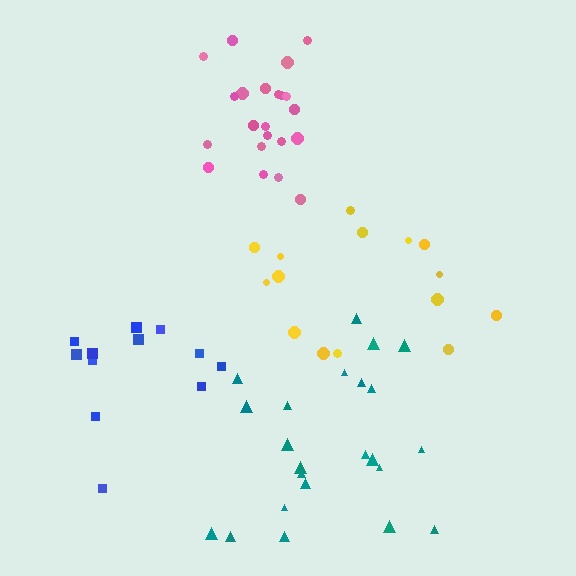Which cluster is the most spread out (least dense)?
Yellow.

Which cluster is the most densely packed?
Pink.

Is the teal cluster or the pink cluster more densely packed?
Pink.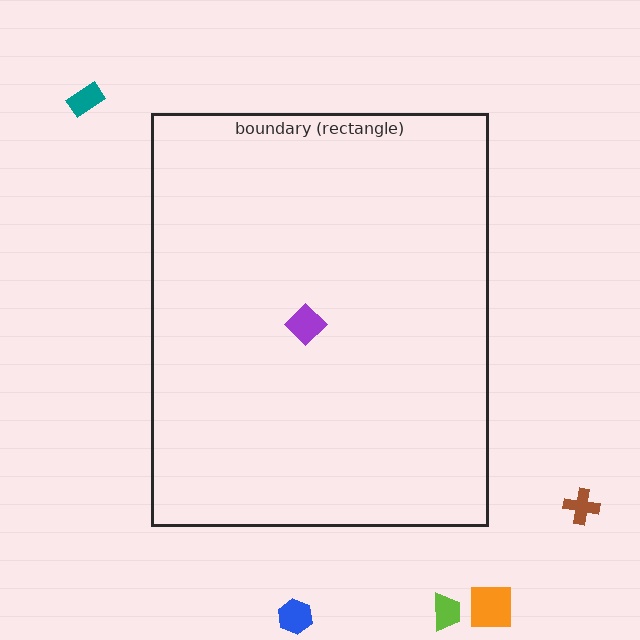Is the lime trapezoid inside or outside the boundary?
Outside.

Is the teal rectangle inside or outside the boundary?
Outside.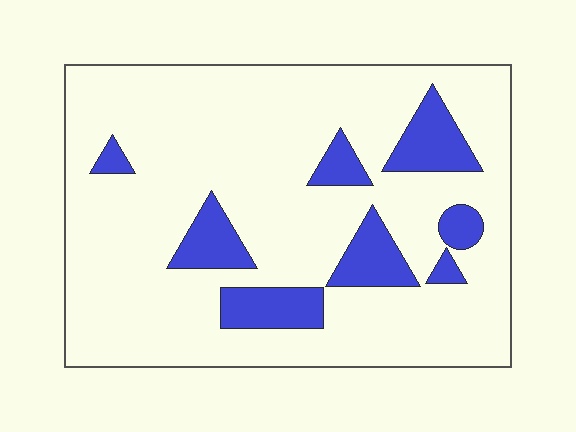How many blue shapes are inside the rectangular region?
8.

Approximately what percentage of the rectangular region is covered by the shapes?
Approximately 15%.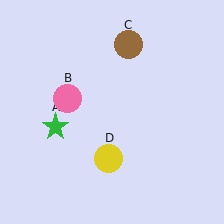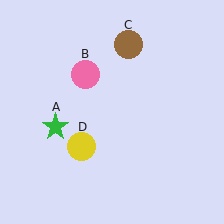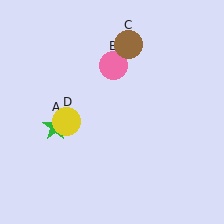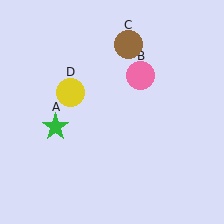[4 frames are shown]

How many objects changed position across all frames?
2 objects changed position: pink circle (object B), yellow circle (object D).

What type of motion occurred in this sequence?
The pink circle (object B), yellow circle (object D) rotated clockwise around the center of the scene.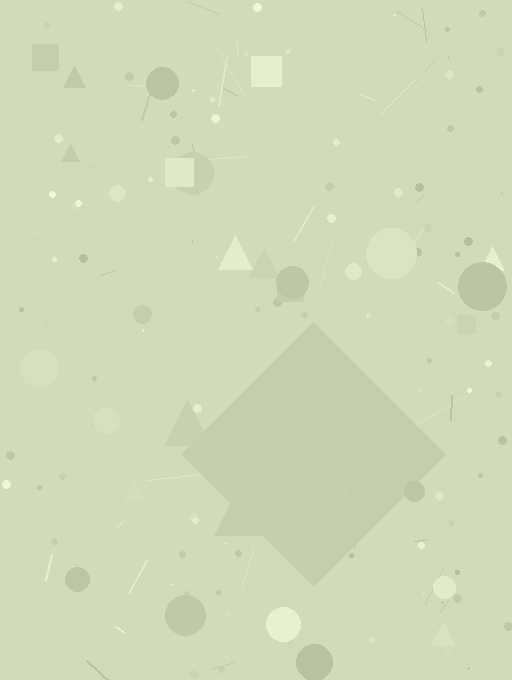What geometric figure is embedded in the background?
A diamond is embedded in the background.